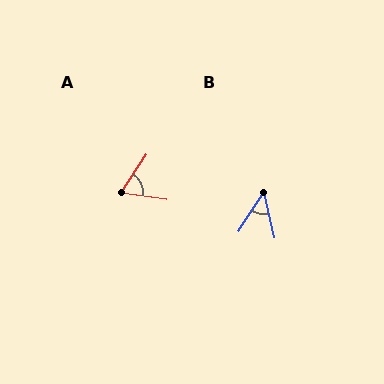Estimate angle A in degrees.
Approximately 65 degrees.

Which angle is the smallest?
B, at approximately 46 degrees.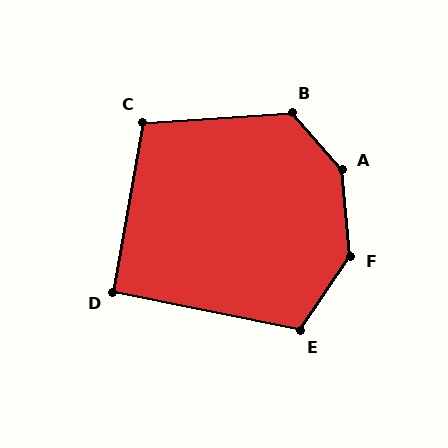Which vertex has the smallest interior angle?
D, at approximately 92 degrees.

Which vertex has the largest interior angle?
A, at approximately 144 degrees.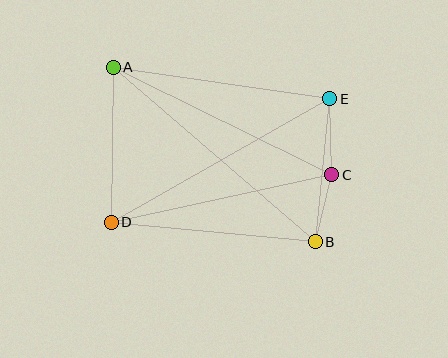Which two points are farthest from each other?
Points A and B are farthest from each other.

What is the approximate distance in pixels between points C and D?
The distance between C and D is approximately 226 pixels.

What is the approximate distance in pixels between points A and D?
The distance between A and D is approximately 155 pixels.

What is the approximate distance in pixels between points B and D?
The distance between B and D is approximately 205 pixels.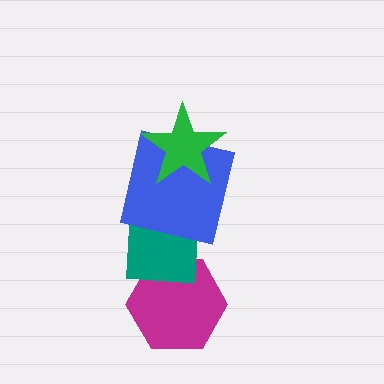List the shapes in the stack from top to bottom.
From top to bottom: the green star, the blue square, the teal square, the magenta hexagon.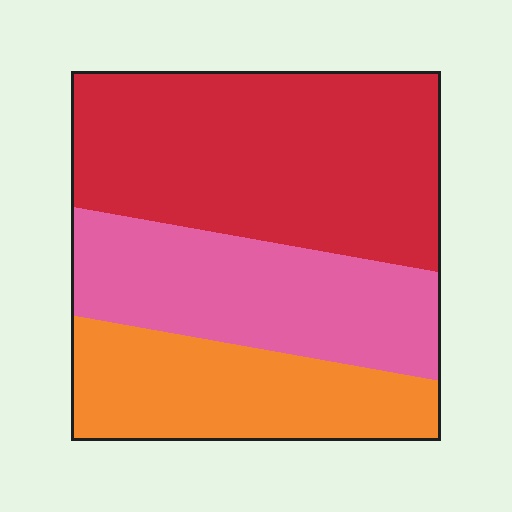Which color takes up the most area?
Red, at roughly 45%.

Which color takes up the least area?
Orange, at roughly 25%.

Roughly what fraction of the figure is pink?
Pink covers around 30% of the figure.